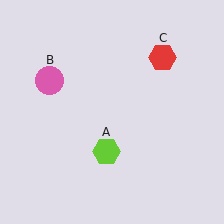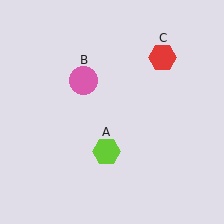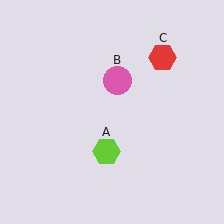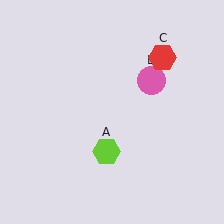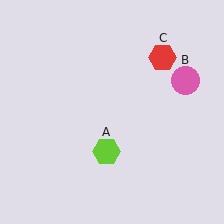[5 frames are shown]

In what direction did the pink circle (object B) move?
The pink circle (object B) moved right.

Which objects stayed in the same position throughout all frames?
Lime hexagon (object A) and red hexagon (object C) remained stationary.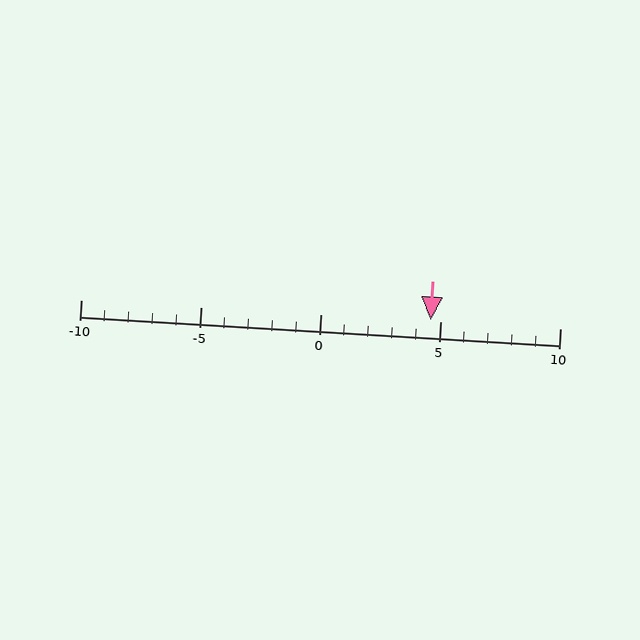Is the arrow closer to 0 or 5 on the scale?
The arrow is closer to 5.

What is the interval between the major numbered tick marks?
The major tick marks are spaced 5 units apart.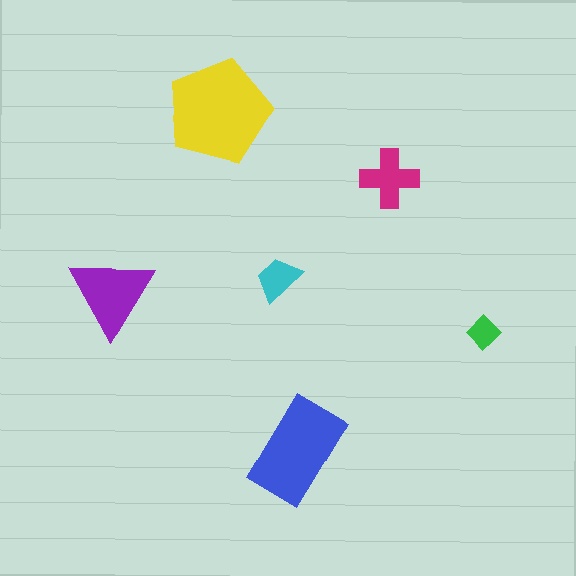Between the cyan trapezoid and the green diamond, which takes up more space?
The cyan trapezoid.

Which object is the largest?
The yellow pentagon.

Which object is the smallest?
The green diamond.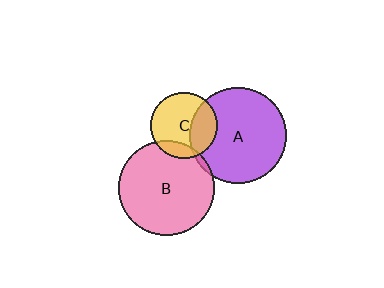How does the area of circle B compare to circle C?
Approximately 2.0 times.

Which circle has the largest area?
Circle A (purple).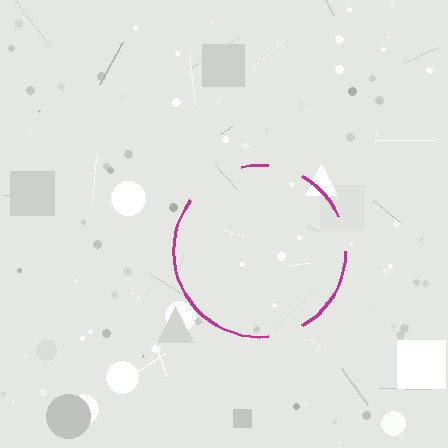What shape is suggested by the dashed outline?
The dashed outline suggests a circle.